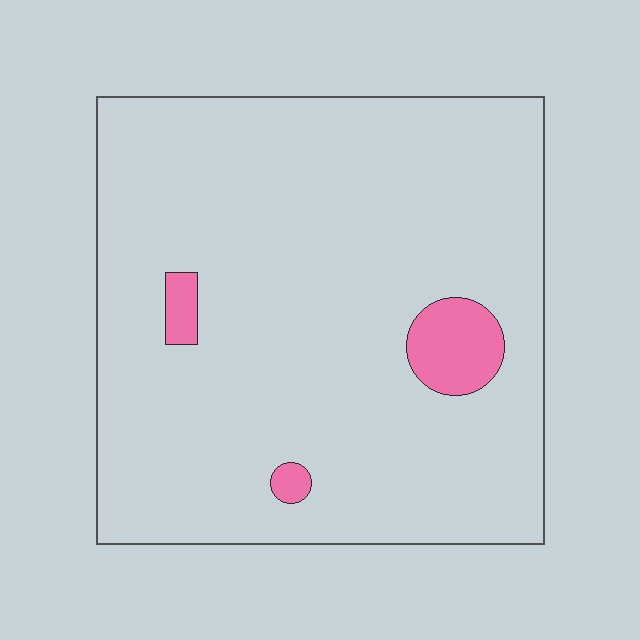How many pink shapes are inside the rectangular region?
3.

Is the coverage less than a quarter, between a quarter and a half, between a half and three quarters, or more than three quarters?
Less than a quarter.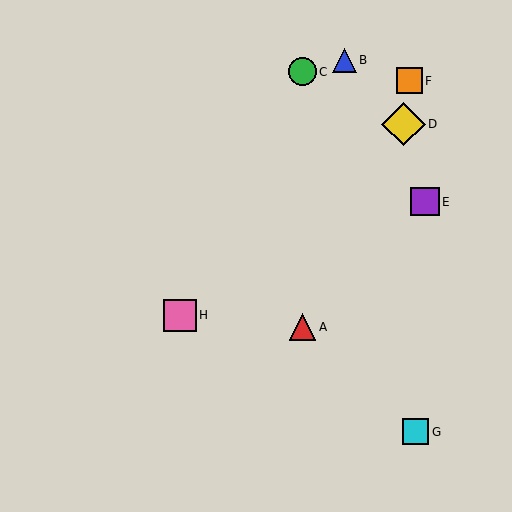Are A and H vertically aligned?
No, A is at x≈302 and H is at x≈180.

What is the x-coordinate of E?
Object E is at x≈425.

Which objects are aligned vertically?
Objects A, C are aligned vertically.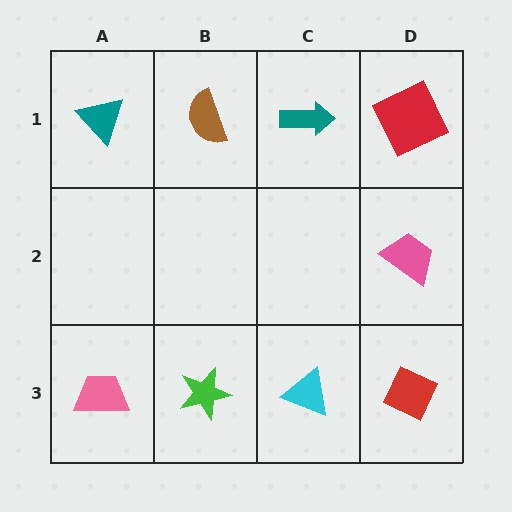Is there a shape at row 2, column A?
No, that cell is empty.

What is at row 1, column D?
A red square.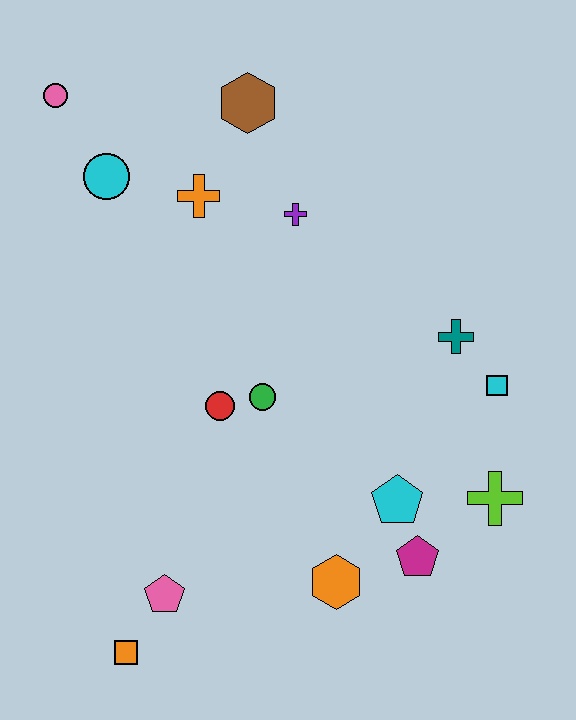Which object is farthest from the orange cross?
The orange square is farthest from the orange cross.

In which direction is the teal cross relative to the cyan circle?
The teal cross is to the right of the cyan circle.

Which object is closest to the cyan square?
The teal cross is closest to the cyan square.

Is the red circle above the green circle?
No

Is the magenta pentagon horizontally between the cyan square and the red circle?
Yes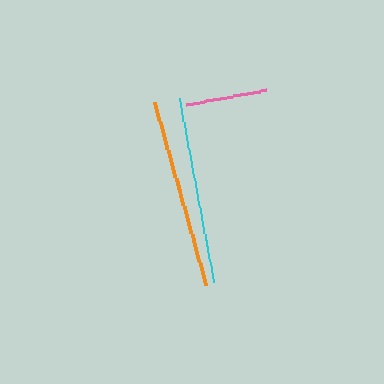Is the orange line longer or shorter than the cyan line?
The orange line is longer than the cyan line.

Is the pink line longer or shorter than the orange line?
The orange line is longer than the pink line.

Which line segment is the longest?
The orange line is the longest at approximately 189 pixels.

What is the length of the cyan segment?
The cyan segment is approximately 186 pixels long.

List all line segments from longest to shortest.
From longest to shortest: orange, cyan, pink.